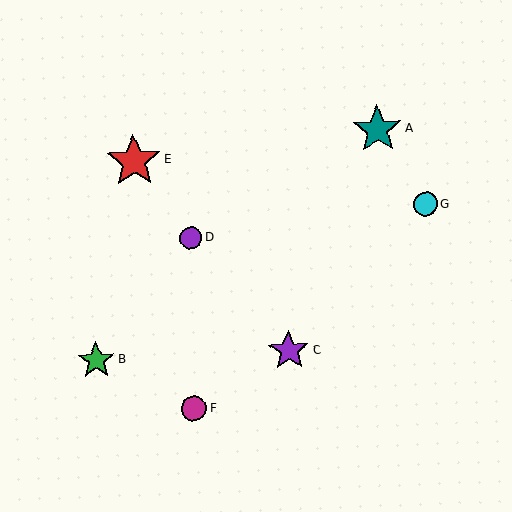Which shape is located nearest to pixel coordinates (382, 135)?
The teal star (labeled A) at (377, 129) is nearest to that location.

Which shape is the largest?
The red star (labeled E) is the largest.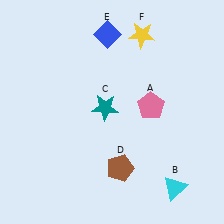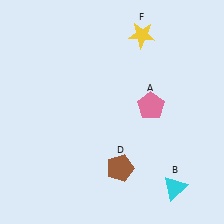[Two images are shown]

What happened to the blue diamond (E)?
The blue diamond (E) was removed in Image 2. It was in the top-left area of Image 1.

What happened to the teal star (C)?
The teal star (C) was removed in Image 2. It was in the top-left area of Image 1.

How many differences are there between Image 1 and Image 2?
There are 2 differences between the two images.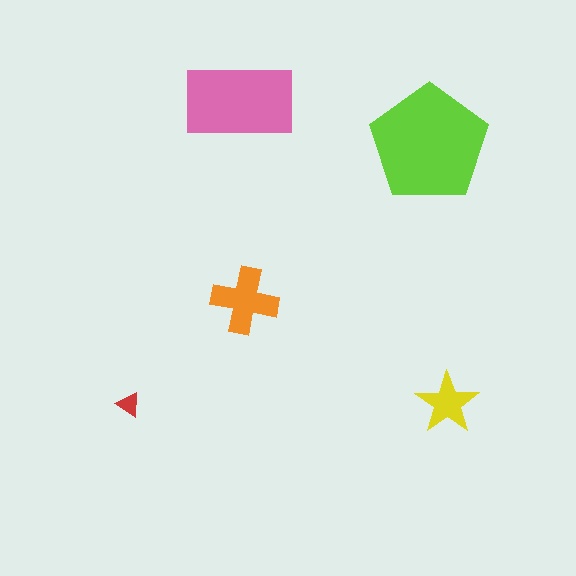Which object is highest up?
The pink rectangle is topmost.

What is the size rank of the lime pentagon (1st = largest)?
1st.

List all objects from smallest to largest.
The red triangle, the yellow star, the orange cross, the pink rectangle, the lime pentagon.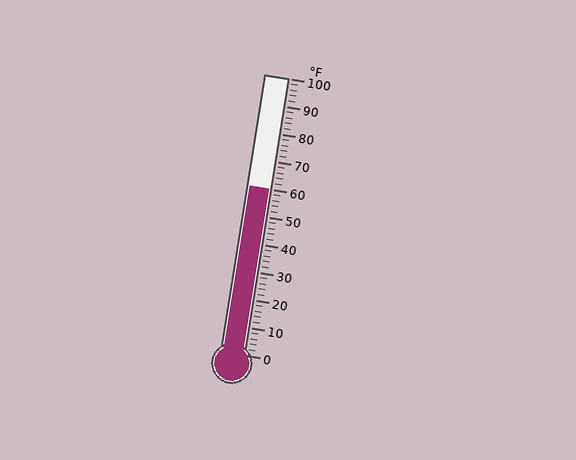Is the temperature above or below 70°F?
The temperature is below 70°F.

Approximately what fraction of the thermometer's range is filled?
The thermometer is filled to approximately 60% of its range.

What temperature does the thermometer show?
The thermometer shows approximately 60°F.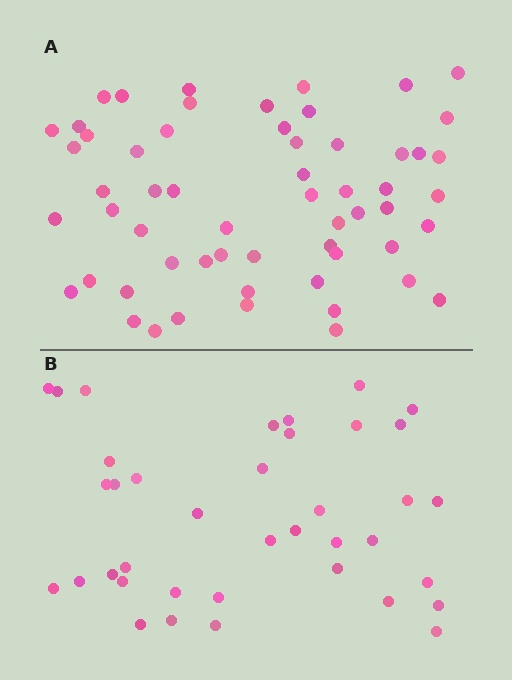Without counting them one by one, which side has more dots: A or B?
Region A (the top region) has more dots.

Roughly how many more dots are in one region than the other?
Region A has approximately 20 more dots than region B.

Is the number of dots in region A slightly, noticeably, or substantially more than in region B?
Region A has substantially more. The ratio is roughly 1.5 to 1.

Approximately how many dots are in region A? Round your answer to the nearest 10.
About 60 dots. (The exact count is 58, which rounds to 60.)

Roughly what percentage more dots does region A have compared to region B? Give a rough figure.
About 55% more.